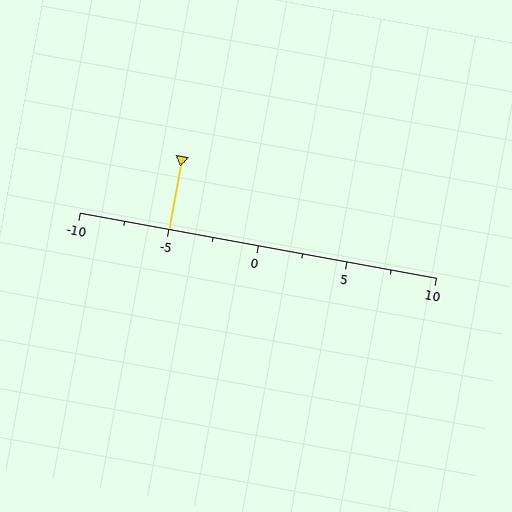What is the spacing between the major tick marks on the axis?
The major ticks are spaced 5 apart.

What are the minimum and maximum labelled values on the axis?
The axis runs from -10 to 10.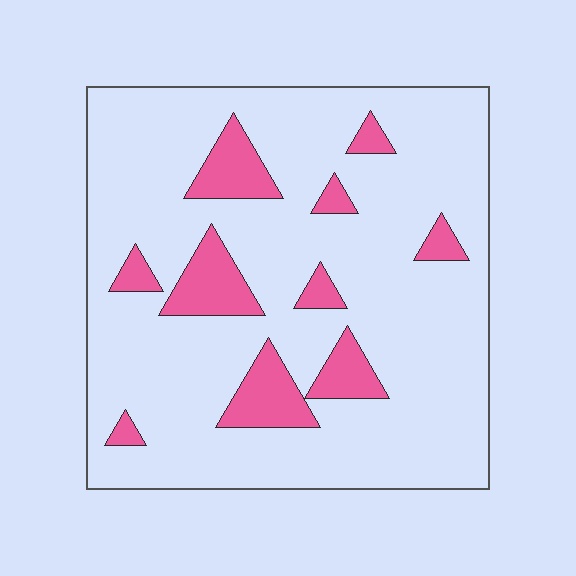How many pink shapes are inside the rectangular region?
10.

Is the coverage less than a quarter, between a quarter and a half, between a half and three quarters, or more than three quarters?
Less than a quarter.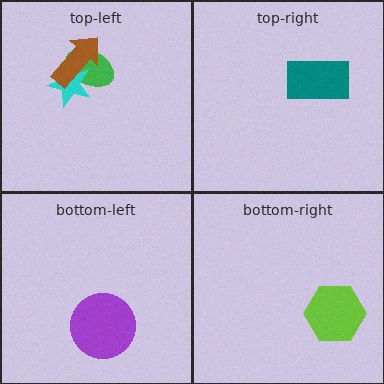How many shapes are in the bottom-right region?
1.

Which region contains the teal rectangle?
The top-right region.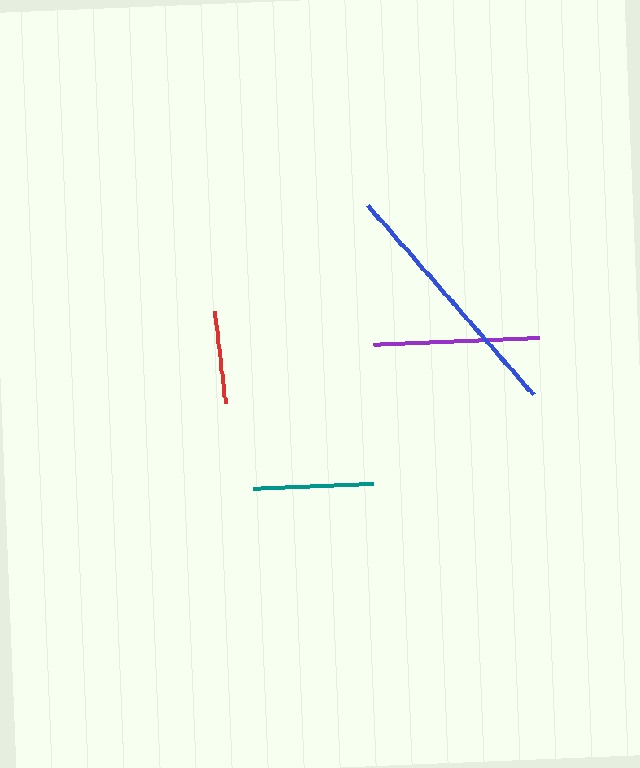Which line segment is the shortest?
The red line is the shortest at approximately 92 pixels.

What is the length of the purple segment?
The purple segment is approximately 167 pixels long.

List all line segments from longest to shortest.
From longest to shortest: blue, purple, teal, red.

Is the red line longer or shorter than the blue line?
The blue line is longer than the red line.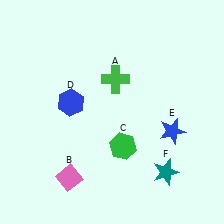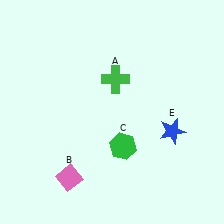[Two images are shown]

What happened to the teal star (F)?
The teal star (F) was removed in Image 2. It was in the bottom-right area of Image 1.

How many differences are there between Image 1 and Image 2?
There are 2 differences between the two images.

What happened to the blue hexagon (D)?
The blue hexagon (D) was removed in Image 2. It was in the top-left area of Image 1.